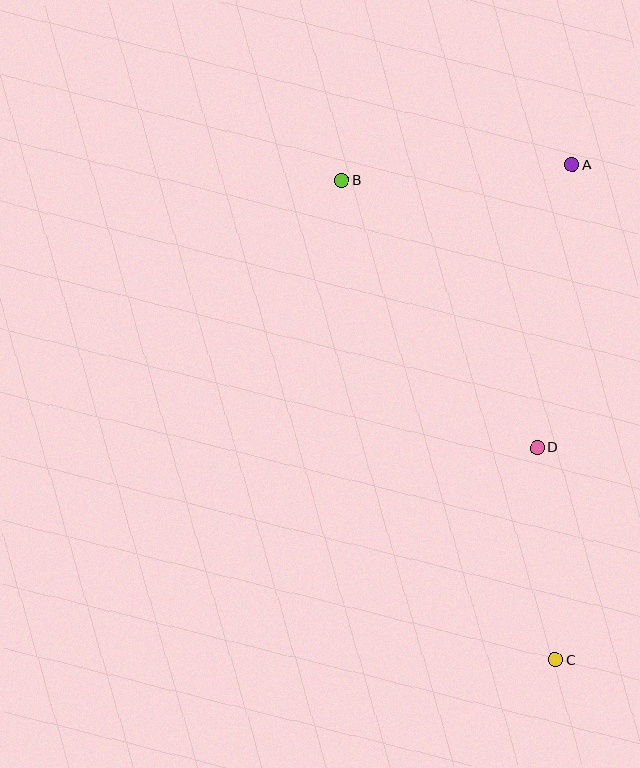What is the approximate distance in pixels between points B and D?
The distance between B and D is approximately 331 pixels.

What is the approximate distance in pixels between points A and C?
The distance between A and C is approximately 496 pixels.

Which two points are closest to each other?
Points C and D are closest to each other.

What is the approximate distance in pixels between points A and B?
The distance between A and B is approximately 231 pixels.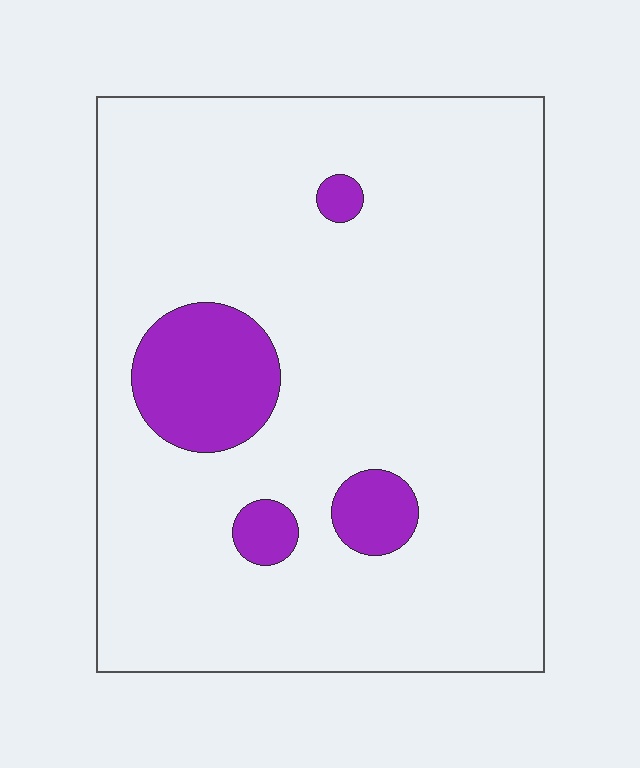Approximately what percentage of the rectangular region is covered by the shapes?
Approximately 10%.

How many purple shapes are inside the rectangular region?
4.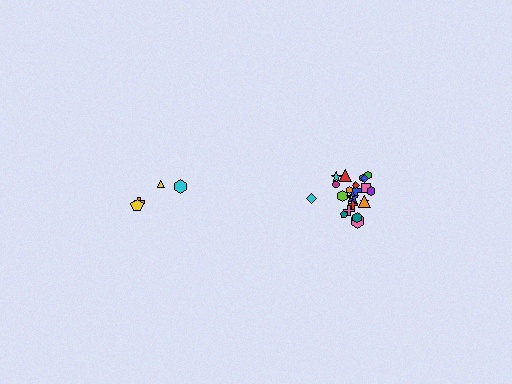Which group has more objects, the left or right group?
The right group.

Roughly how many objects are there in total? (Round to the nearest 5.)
Roughly 25 objects in total.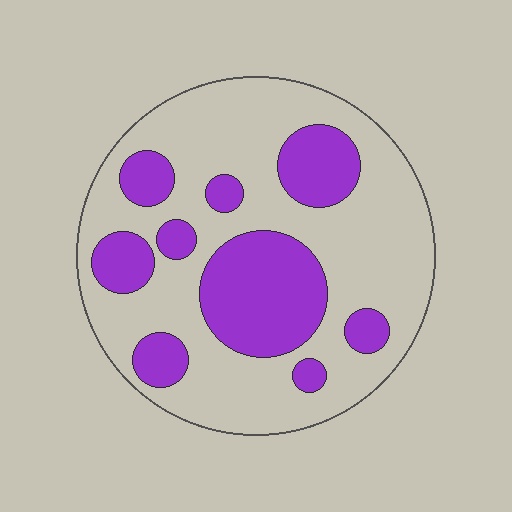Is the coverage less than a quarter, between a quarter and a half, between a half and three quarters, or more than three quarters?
Between a quarter and a half.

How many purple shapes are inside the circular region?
9.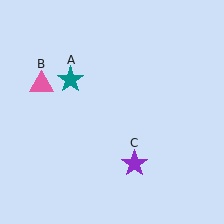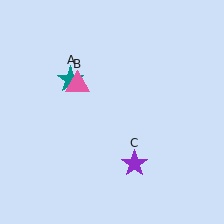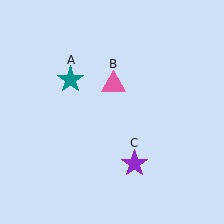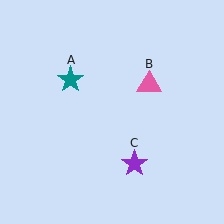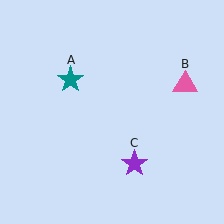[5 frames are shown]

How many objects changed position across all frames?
1 object changed position: pink triangle (object B).